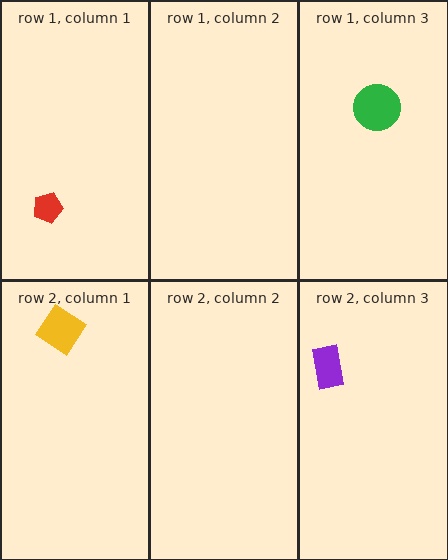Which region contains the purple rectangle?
The row 2, column 3 region.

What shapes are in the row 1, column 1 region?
The red pentagon.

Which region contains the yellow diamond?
The row 2, column 1 region.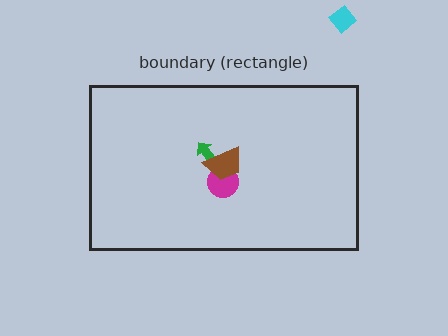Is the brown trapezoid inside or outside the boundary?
Inside.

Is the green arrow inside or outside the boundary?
Inside.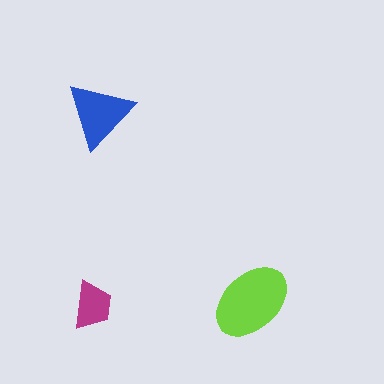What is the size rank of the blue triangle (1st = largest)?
2nd.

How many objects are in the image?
There are 3 objects in the image.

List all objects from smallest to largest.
The magenta trapezoid, the blue triangle, the lime ellipse.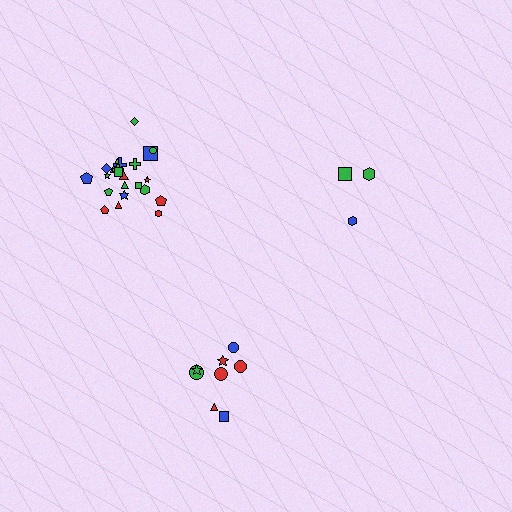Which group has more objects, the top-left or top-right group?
The top-left group.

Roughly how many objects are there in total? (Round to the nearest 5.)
Roughly 35 objects in total.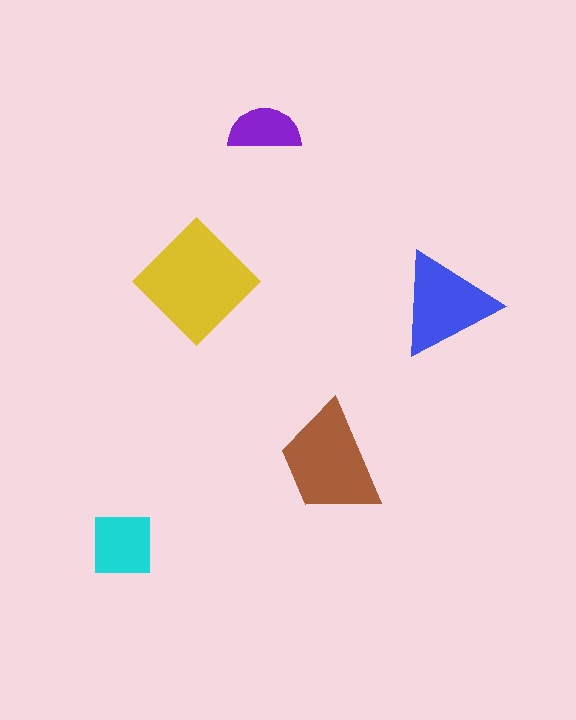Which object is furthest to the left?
The cyan square is leftmost.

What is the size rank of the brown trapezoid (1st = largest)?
2nd.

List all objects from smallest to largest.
The purple semicircle, the cyan square, the blue triangle, the brown trapezoid, the yellow diamond.